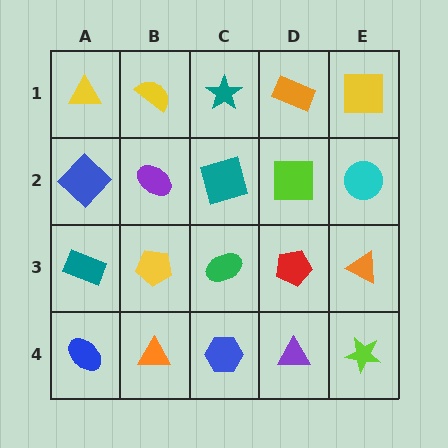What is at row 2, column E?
A cyan circle.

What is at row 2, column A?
A blue diamond.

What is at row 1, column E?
A yellow square.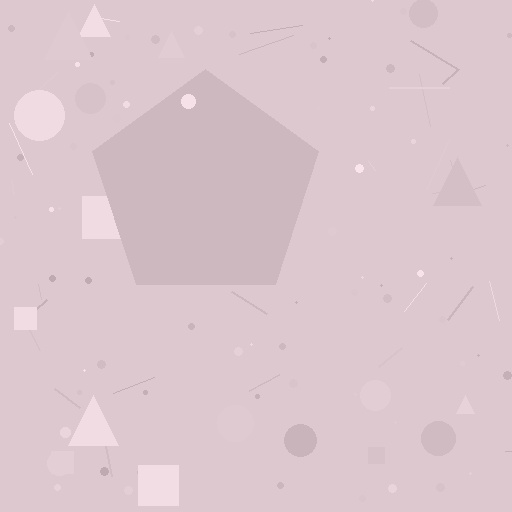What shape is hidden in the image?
A pentagon is hidden in the image.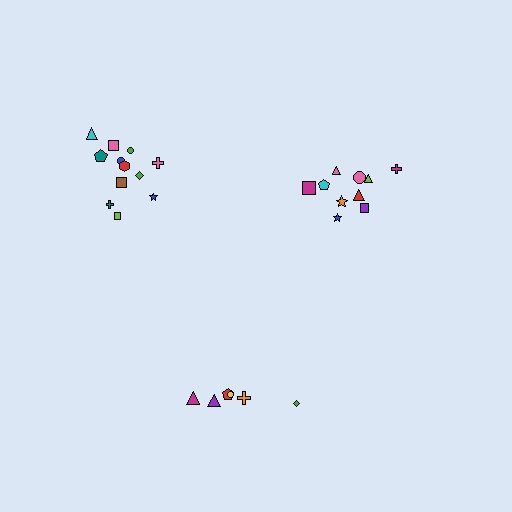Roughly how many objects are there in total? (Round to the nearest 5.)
Roughly 30 objects in total.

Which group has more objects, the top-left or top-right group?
The top-left group.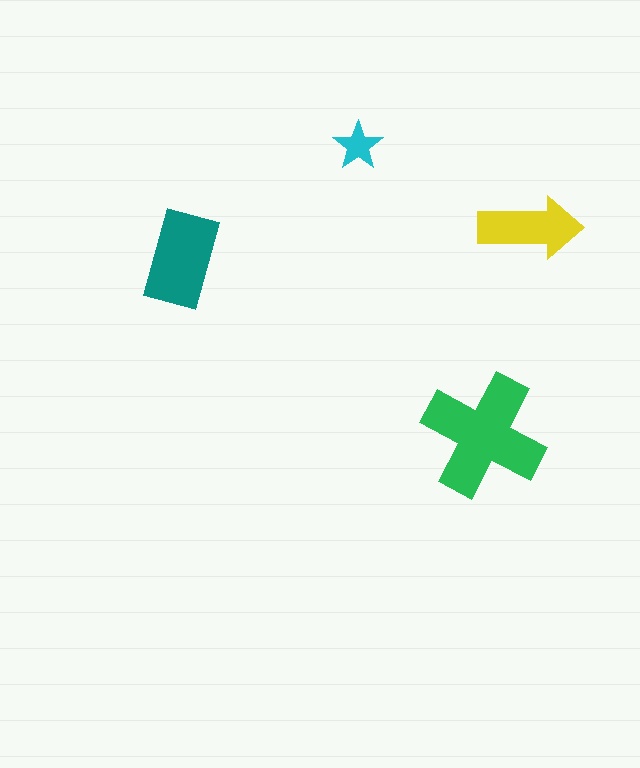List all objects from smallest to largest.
The cyan star, the yellow arrow, the teal rectangle, the green cross.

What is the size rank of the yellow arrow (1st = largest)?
3rd.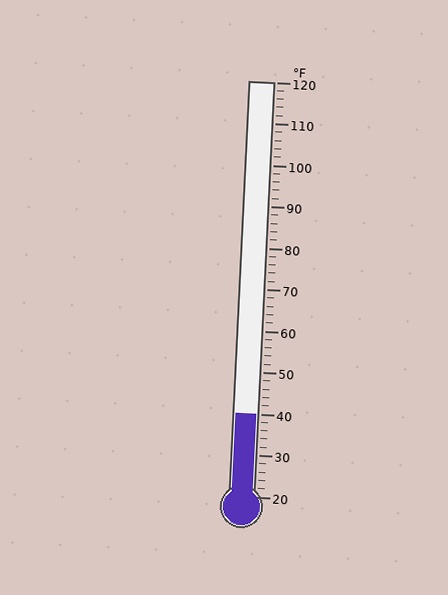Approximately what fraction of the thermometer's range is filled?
The thermometer is filled to approximately 20% of its range.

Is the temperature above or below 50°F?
The temperature is below 50°F.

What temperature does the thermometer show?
The thermometer shows approximately 40°F.